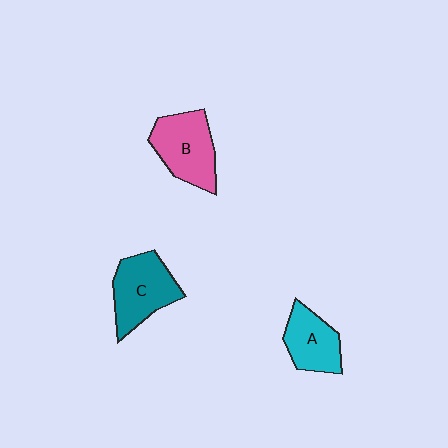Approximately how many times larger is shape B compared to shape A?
Approximately 1.3 times.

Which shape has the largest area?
Shape B (pink).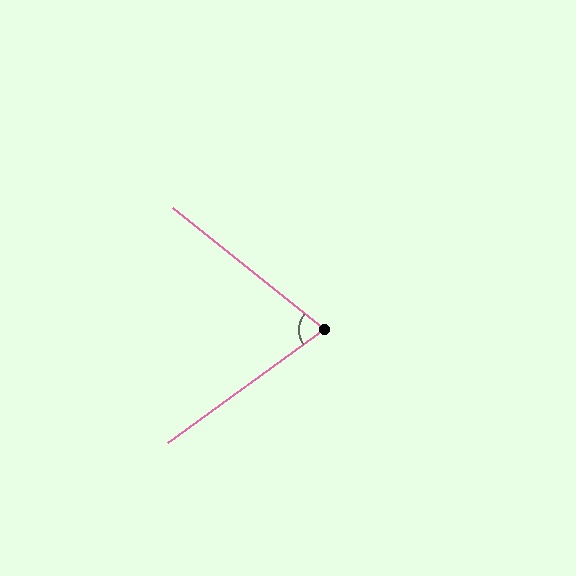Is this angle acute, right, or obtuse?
It is acute.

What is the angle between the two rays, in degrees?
Approximately 75 degrees.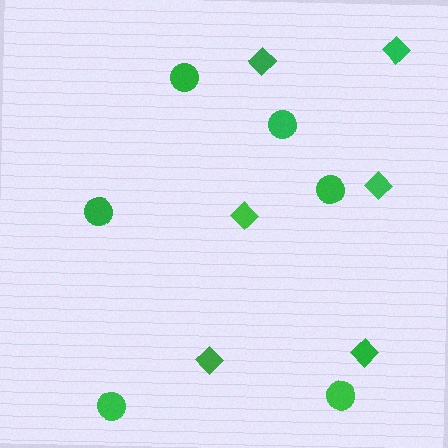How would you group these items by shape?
There are 2 groups: one group of circles (6) and one group of diamonds (6).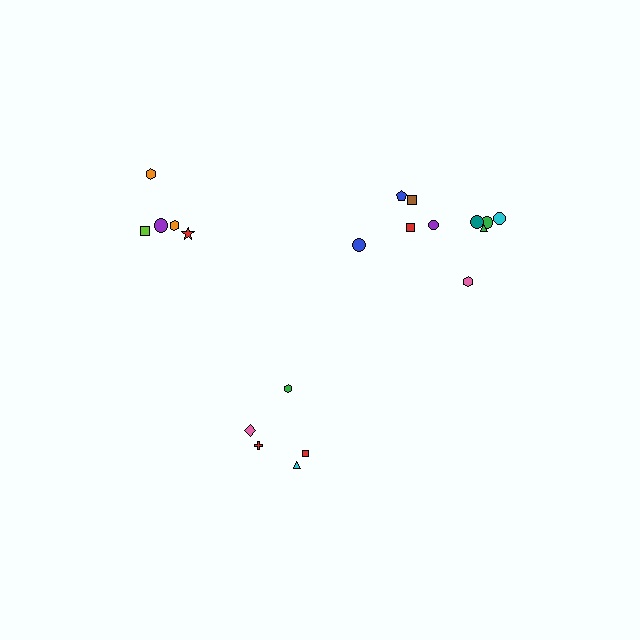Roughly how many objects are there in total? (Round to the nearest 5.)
Roughly 20 objects in total.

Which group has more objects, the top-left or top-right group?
The top-right group.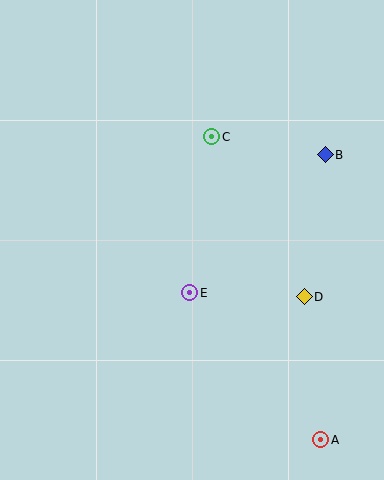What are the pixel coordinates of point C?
Point C is at (212, 137).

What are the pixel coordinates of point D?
Point D is at (304, 297).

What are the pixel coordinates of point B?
Point B is at (325, 155).